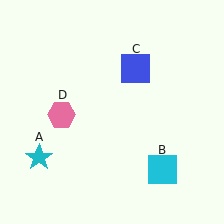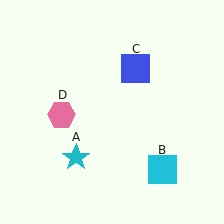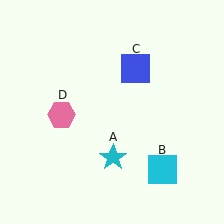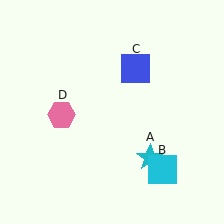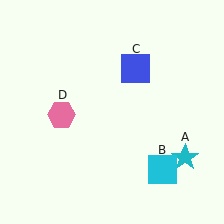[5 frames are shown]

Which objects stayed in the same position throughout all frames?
Cyan square (object B) and blue square (object C) and pink hexagon (object D) remained stationary.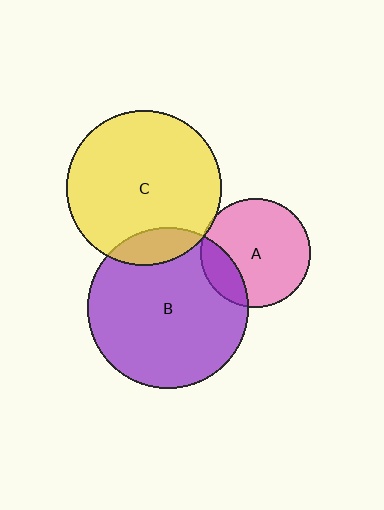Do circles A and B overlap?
Yes.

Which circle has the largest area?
Circle B (purple).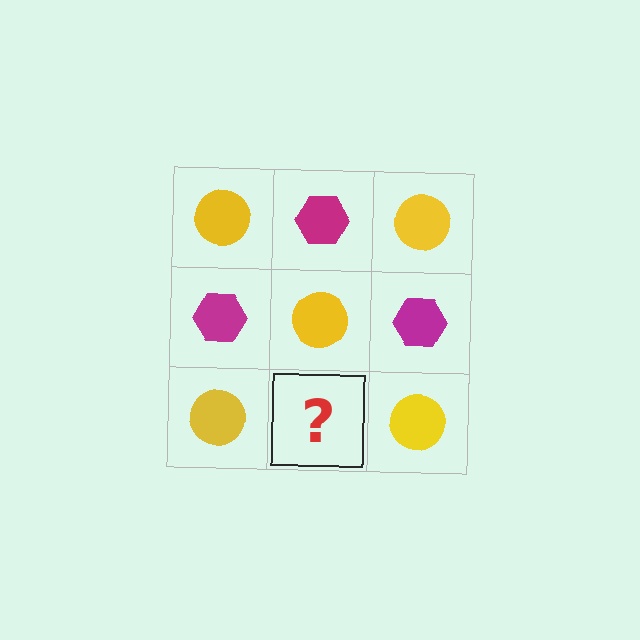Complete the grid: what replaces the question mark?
The question mark should be replaced with a magenta hexagon.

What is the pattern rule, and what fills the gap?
The rule is that it alternates yellow circle and magenta hexagon in a checkerboard pattern. The gap should be filled with a magenta hexagon.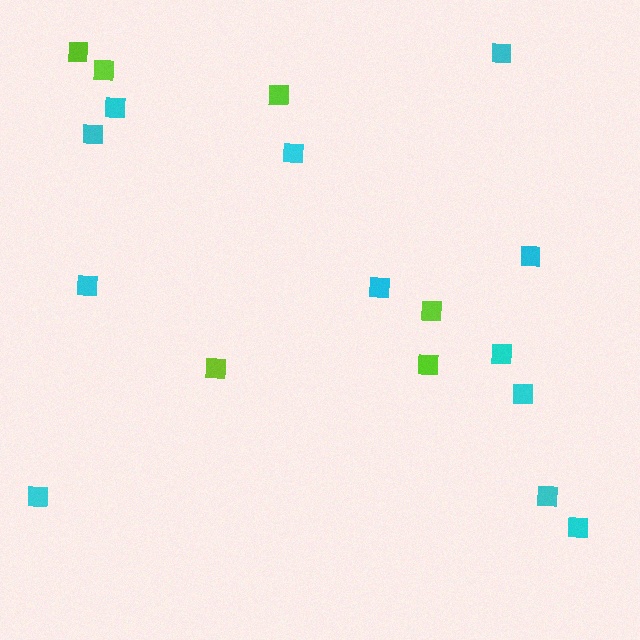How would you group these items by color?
There are 2 groups: one group of cyan squares (12) and one group of lime squares (6).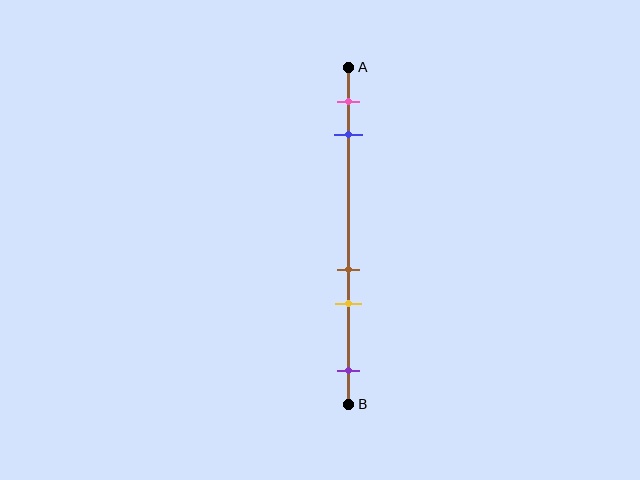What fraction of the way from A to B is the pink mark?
The pink mark is approximately 10% (0.1) of the way from A to B.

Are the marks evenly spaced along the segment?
No, the marks are not evenly spaced.